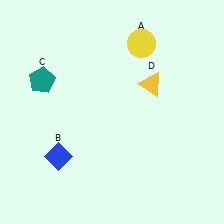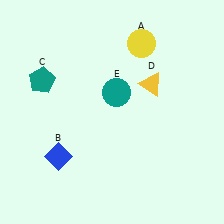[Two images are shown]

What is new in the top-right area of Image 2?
A teal circle (E) was added in the top-right area of Image 2.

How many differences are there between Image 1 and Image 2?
There is 1 difference between the two images.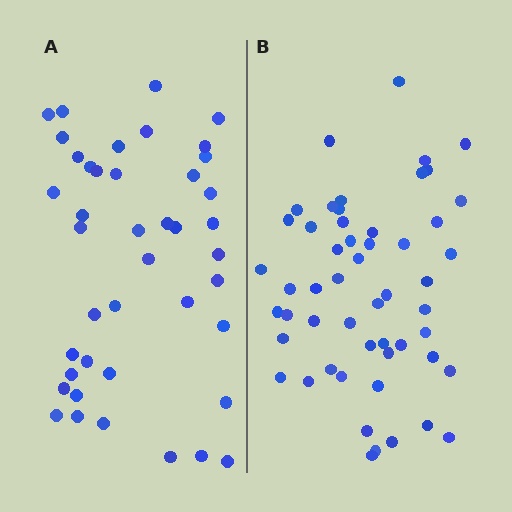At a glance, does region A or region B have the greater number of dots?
Region B (the right region) has more dots.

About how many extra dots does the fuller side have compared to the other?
Region B has roughly 12 or so more dots than region A.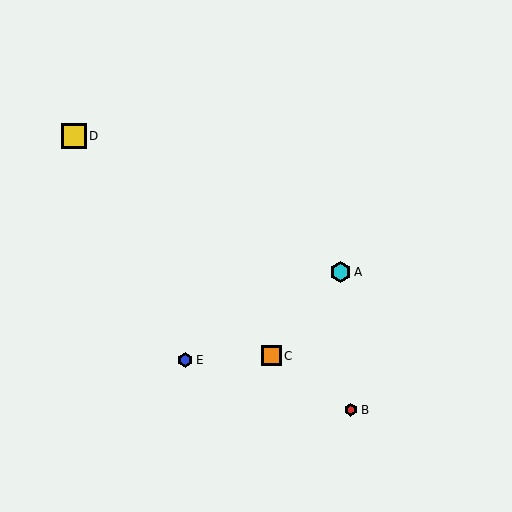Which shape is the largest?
The yellow square (labeled D) is the largest.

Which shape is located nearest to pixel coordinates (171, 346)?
The blue hexagon (labeled E) at (185, 360) is nearest to that location.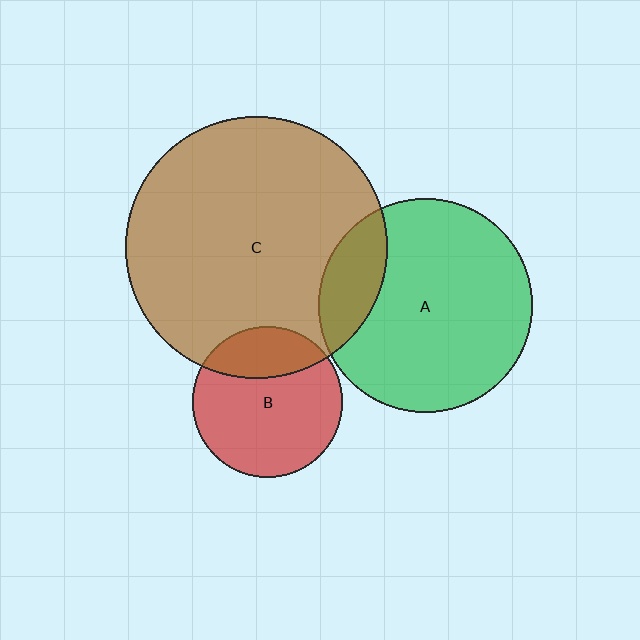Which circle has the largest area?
Circle C (brown).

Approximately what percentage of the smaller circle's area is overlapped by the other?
Approximately 20%.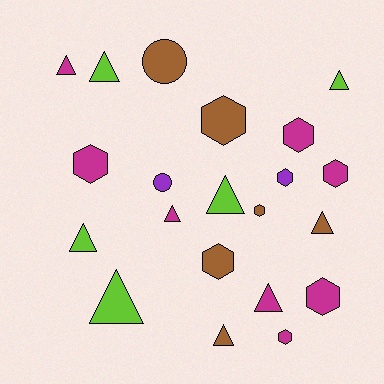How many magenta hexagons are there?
There are 5 magenta hexagons.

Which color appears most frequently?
Magenta, with 8 objects.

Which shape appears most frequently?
Triangle, with 10 objects.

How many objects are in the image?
There are 21 objects.